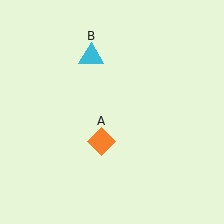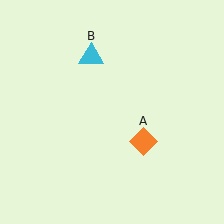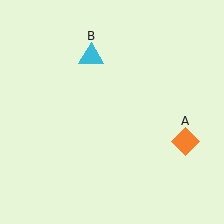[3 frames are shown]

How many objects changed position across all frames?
1 object changed position: orange diamond (object A).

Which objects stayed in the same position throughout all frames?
Cyan triangle (object B) remained stationary.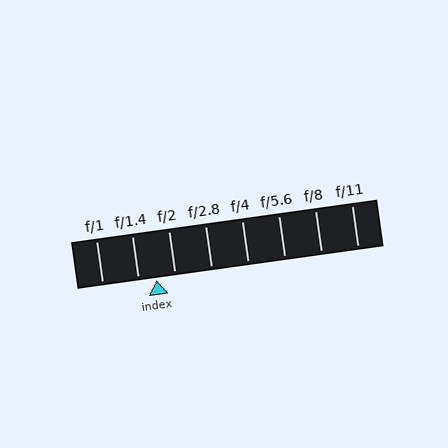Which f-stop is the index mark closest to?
The index mark is closest to f/1.4.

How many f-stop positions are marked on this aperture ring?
There are 8 f-stop positions marked.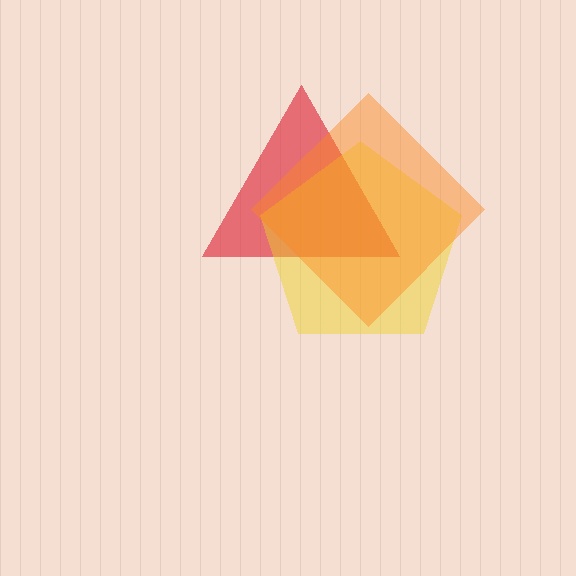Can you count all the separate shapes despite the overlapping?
Yes, there are 3 separate shapes.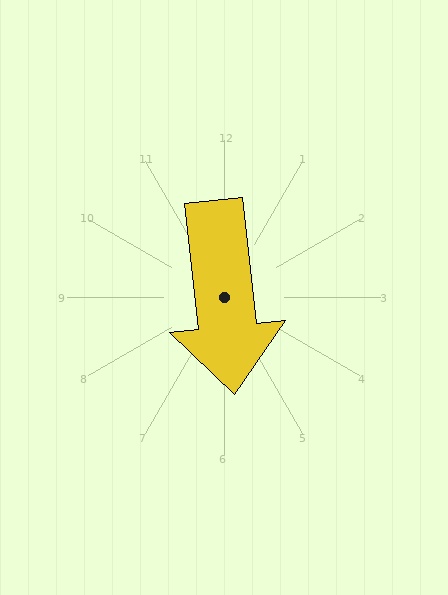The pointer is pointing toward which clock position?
Roughly 6 o'clock.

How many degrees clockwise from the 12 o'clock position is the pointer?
Approximately 174 degrees.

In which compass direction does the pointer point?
South.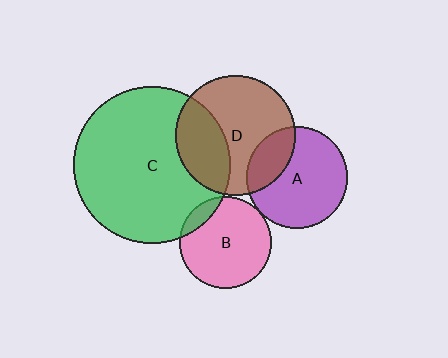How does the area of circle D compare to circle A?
Approximately 1.4 times.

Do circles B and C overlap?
Yes.